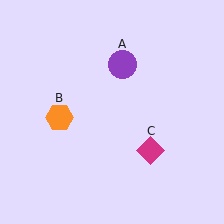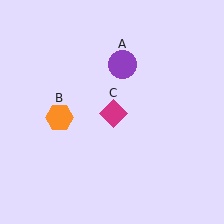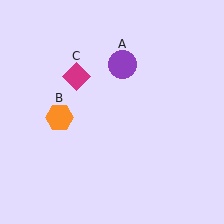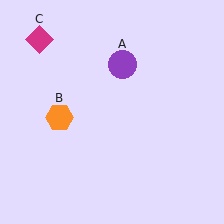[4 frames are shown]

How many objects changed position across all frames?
1 object changed position: magenta diamond (object C).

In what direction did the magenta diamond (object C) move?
The magenta diamond (object C) moved up and to the left.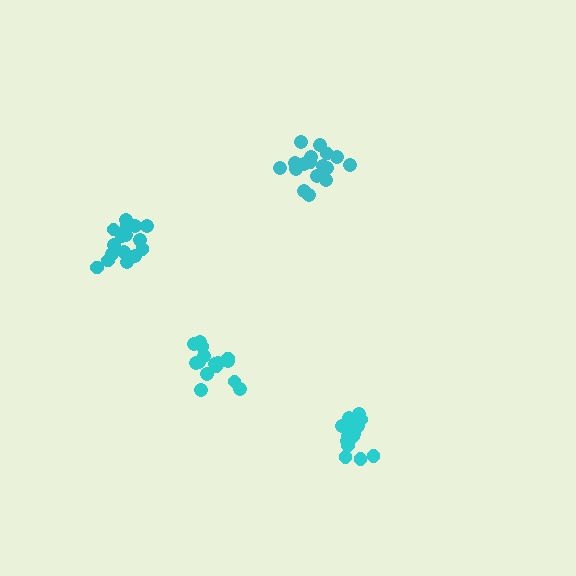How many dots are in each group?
Group 1: 15 dots, Group 2: 17 dots, Group 3: 16 dots, Group 4: 16 dots (64 total).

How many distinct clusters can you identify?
There are 4 distinct clusters.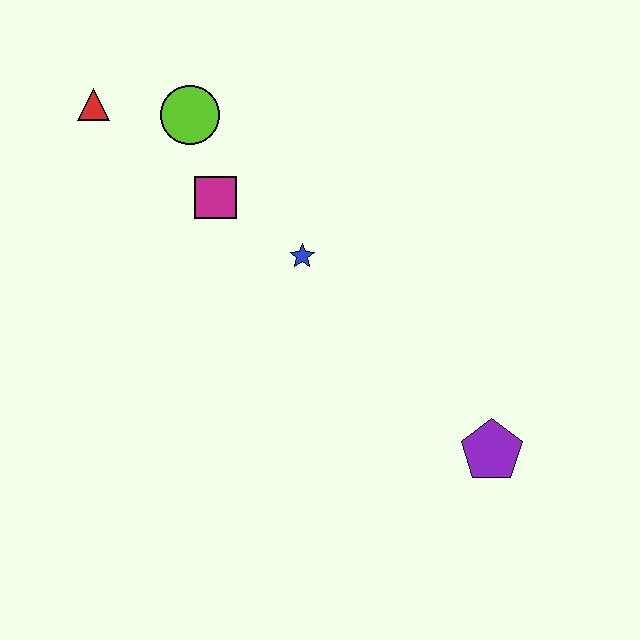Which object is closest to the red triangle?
The lime circle is closest to the red triangle.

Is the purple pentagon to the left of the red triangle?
No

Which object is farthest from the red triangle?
The purple pentagon is farthest from the red triangle.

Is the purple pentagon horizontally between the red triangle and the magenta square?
No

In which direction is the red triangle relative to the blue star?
The red triangle is to the left of the blue star.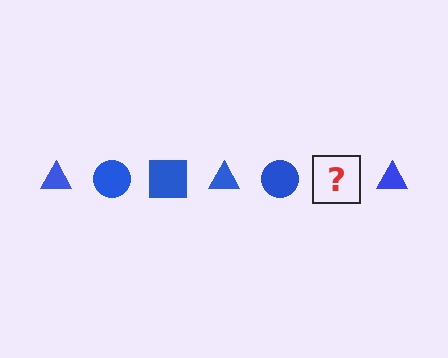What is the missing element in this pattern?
The missing element is a blue square.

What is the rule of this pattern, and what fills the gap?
The rule is that the pattern cycles through triangle, circle, square shapes in blue. The gap should be filled with a blue square.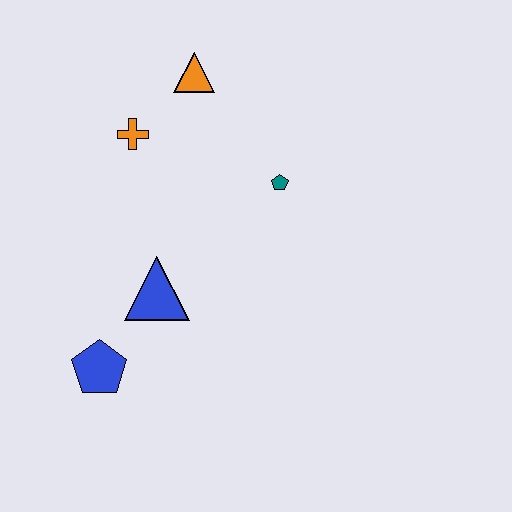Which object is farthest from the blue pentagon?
The orange triangle is farthest from the blue pentagon.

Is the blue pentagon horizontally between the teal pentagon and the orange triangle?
No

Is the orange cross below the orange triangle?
Yes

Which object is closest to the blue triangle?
The blue pentagon is closest to the blue triangle.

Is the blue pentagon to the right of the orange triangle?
No